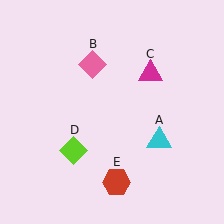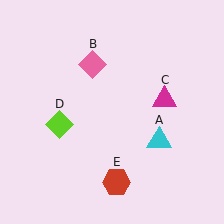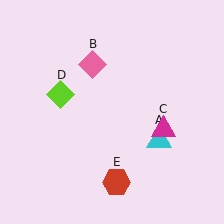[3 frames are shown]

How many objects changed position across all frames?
2 objects changed position: magenta triangle (object C), lime diamond (object D).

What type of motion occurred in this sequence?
The magenta triangle (object C), lime diamond (object D) rotated clockwise around the center of the scene.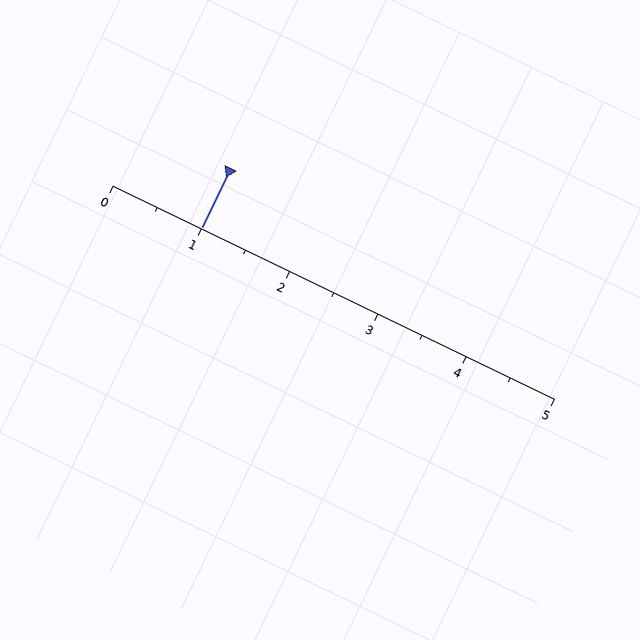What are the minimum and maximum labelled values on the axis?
The axis runs from 0 to 5.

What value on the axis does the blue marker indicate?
The marker indicates approximately 1.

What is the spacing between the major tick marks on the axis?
The major ticks are spaced 1 apart.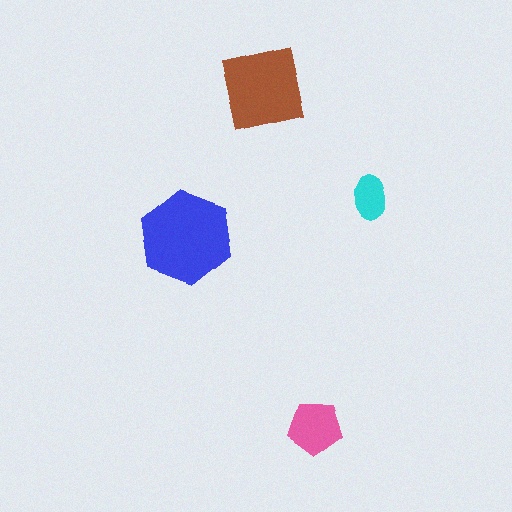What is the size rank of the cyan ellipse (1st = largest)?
4th.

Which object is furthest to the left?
The blue hexagon is leftmost.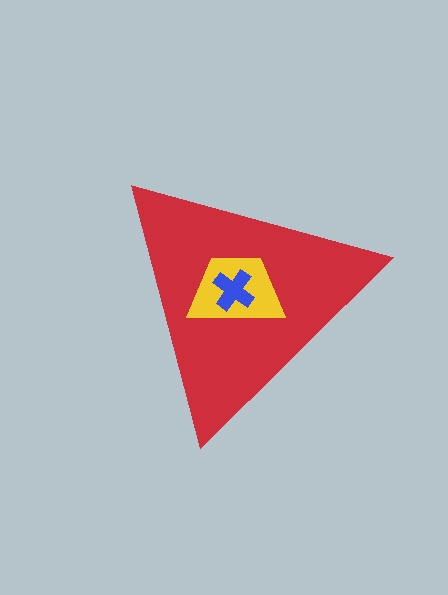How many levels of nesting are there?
3.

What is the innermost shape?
The blue cross.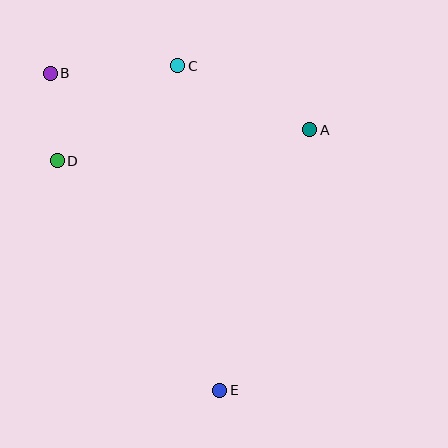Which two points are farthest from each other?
Points B and E are farthest from each other.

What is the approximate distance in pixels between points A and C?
The distance between A and C is approximately 147 pixels.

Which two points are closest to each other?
Points B and D are closest to each other.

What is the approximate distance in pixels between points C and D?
The distance between C and D is approximately 153 pixels.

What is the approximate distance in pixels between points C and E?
The distance between C and E is approximately 327 pixels.